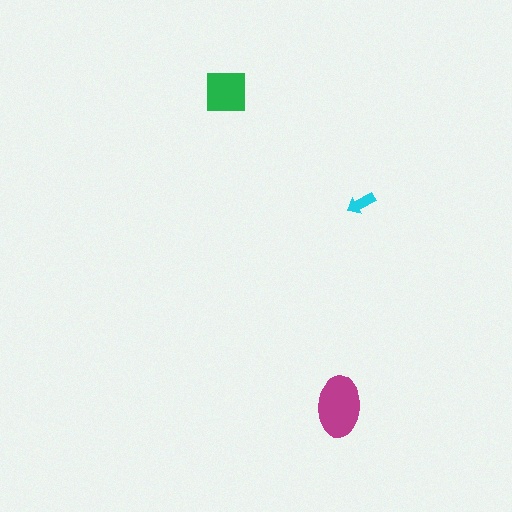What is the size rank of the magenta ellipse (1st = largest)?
1st.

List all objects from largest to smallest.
The magenta ellipse, the green square, the cyan arrow.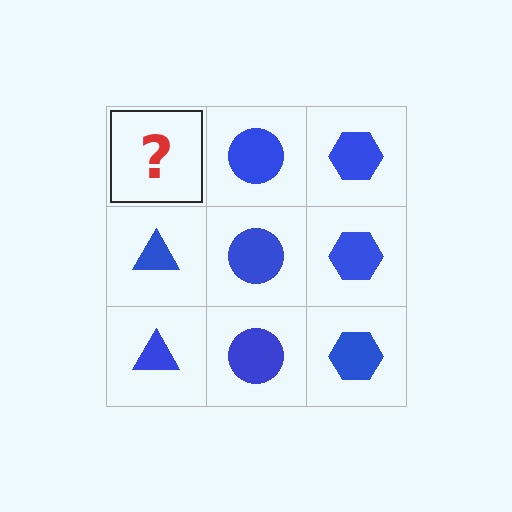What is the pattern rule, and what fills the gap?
The rule is that each column has a consistent shape. The gap should be filled with a blue triangle.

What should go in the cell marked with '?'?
The missing cell should contain a blue triangle.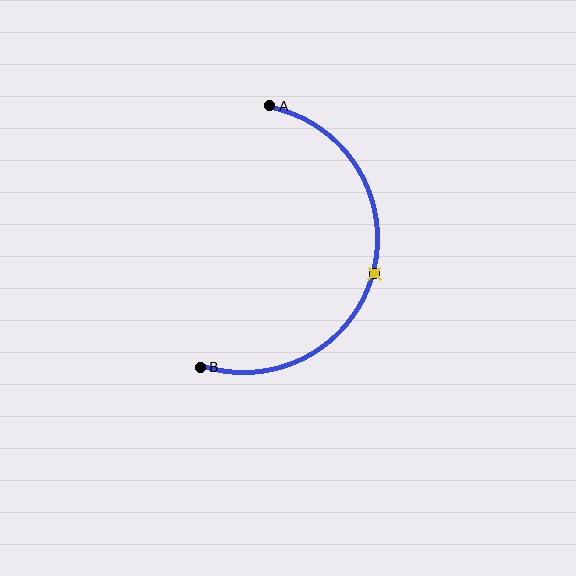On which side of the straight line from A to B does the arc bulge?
The arc bulges to the right of the straight line connecting A and B.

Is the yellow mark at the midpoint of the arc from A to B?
Yes. The yellow mark lies on the arc at equal arc-length from both A and B — it is the arc midpoint.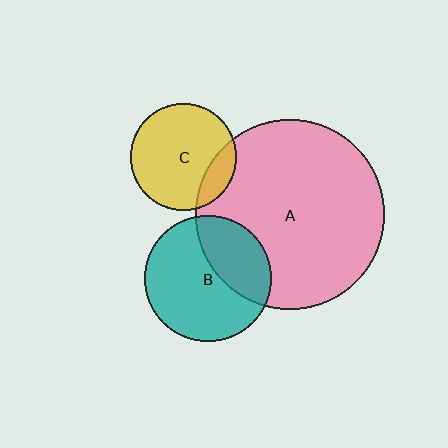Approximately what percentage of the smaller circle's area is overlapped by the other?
Approximately 15%.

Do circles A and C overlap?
Yes.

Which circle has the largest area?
Circle A (pink).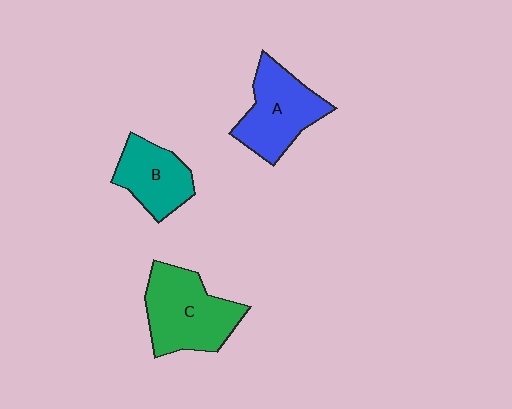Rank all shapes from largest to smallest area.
From largest to smallest: C (green), A (blue), B (teal).